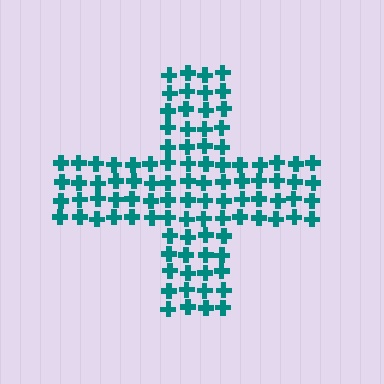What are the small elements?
The small elements are crosses.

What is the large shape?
The large shape is a cross.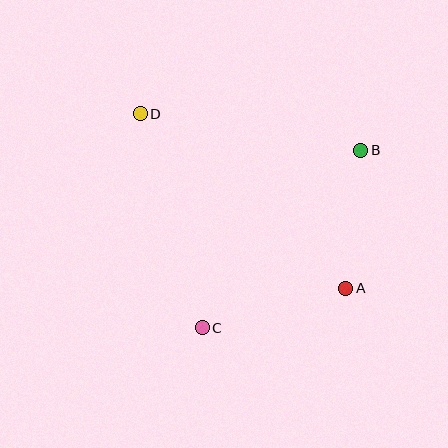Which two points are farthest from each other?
Points A and D are farthest from each other.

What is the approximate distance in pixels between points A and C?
The distance between A and C is approximately 149 pixels.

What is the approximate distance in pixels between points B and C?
The distance between B and C is approximately 238 pixels.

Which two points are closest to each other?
Points A and B are closest to each other.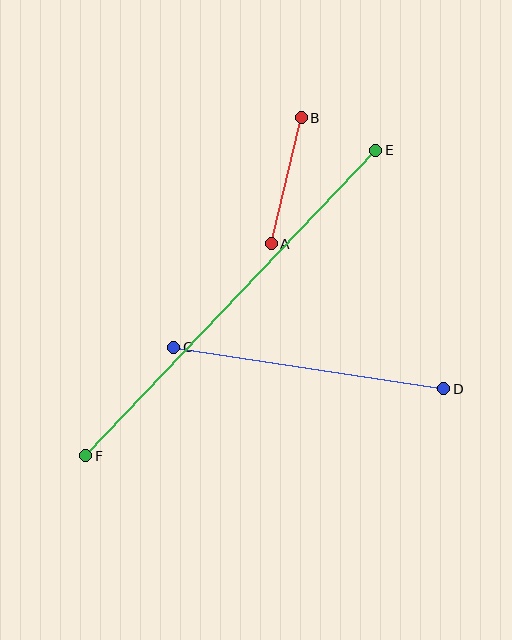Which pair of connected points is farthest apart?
Points E and F are farthest apart.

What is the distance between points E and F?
The distance is approximately 421 pixels.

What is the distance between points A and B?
The distance is approximately 129 pixels.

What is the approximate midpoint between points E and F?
The midpoint is at approximately (231, 303) pixels.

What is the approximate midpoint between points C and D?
The midpoint is at approximately (309, 368) pixels.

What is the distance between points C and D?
The distance is approximately 273 pixels.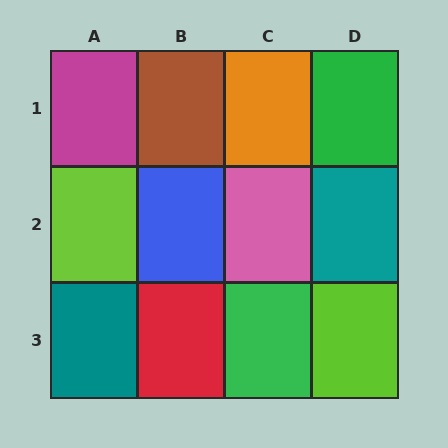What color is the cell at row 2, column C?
Pink.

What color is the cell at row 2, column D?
Teal.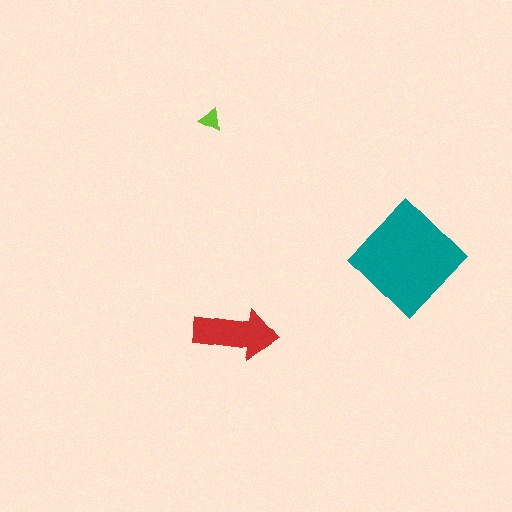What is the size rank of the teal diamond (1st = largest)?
1st.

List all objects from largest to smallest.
The teal diamond, the red arrow, the lime triangle.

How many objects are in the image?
There are 3 objects in the image.